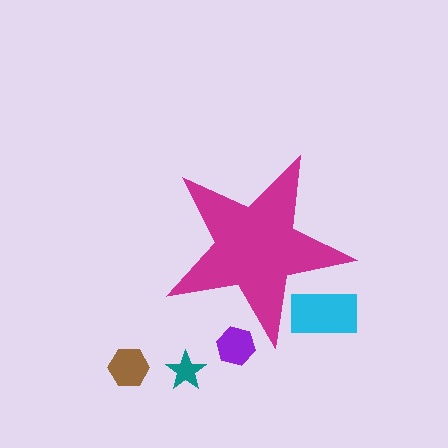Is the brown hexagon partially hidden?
No, the brown hexagon is fully visible.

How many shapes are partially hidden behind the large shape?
2 shapes are partially hidden.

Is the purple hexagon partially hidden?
Yes, the purple hexagon is partially hidden behind the magenta star.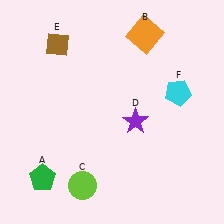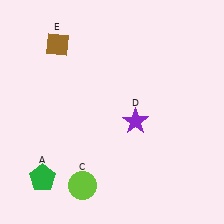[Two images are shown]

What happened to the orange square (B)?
The orange square (B) was removed in Image 2. It was in the top-right area of Image 1.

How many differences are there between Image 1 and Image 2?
There are 2 differences between the two images.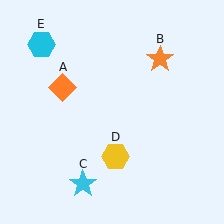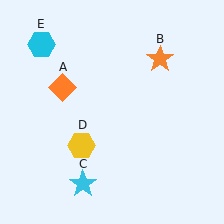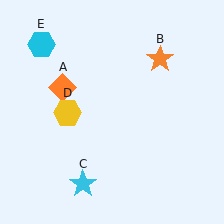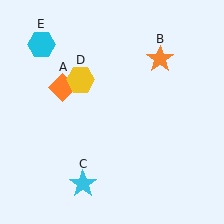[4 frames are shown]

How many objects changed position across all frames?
1 object changed position: yellow hexagon (object D).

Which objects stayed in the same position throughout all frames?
Orange diamond (object A) and orange star (object B) and cyan star (object C) and cyan hexagon (object E) remained stationary.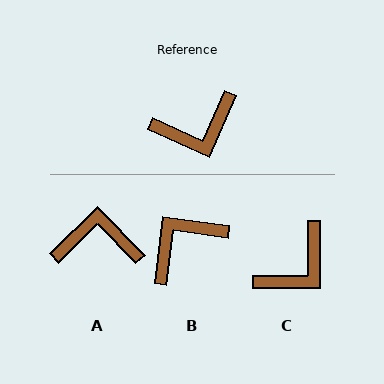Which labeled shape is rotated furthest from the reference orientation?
B, about 163 degrees away.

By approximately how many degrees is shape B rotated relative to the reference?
Approximately 163 degrees clockwise.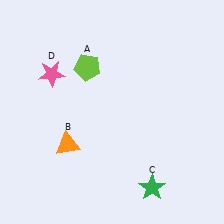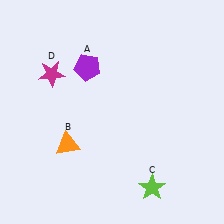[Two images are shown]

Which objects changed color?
A changed from lime to purple. C changed from green to lime. D changed from pink to magenta.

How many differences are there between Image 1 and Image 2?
There are 3 differences between the two images.